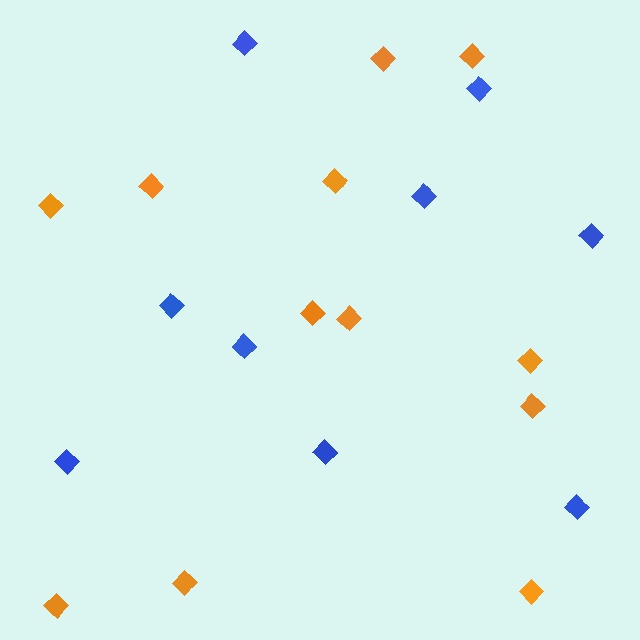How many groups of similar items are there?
There are 2 groups: one group of blue diamonds (9) and one group of orange diamonds (12).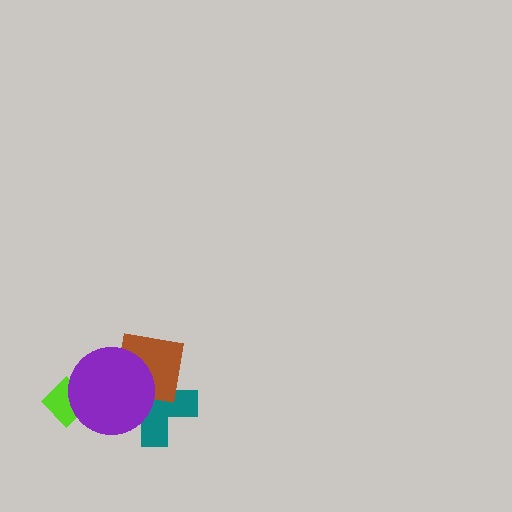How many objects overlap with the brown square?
2 objects overlap with the brown square.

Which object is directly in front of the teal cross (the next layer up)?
The brown square is directly in front of the teal cross.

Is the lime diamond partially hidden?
Yes, it is partially covered by another shape.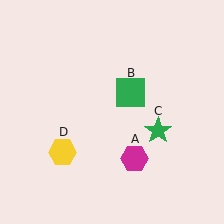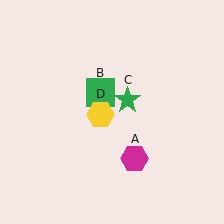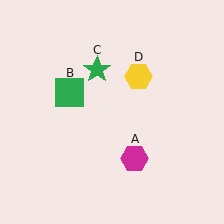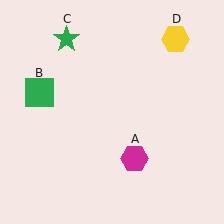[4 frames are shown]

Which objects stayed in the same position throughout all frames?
Magenta hexagon (object A) remained stationary.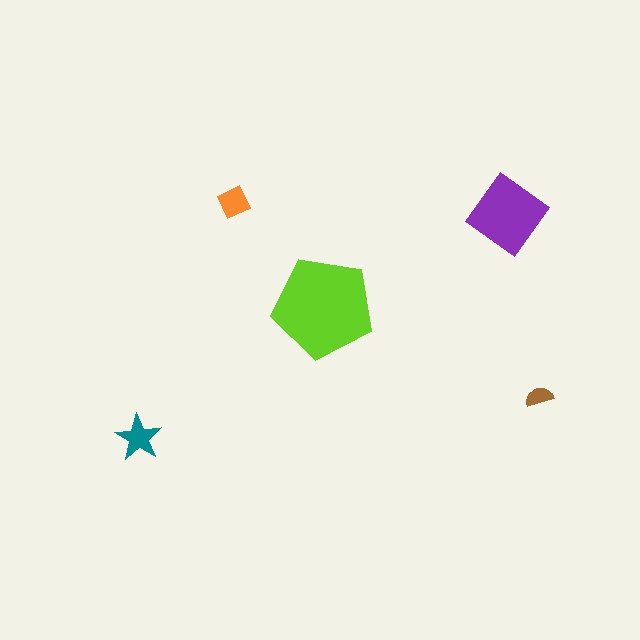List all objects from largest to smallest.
The lime pentagon, the purple diamond, the teal star, the orange diamond, the brown semicircle.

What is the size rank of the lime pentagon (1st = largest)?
1st.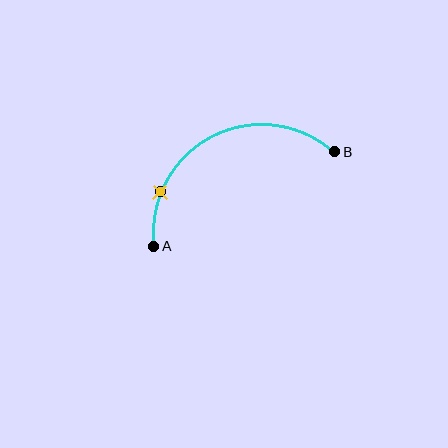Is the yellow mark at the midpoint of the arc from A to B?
No. The yellow mark lies on the arc but is closer to endpoint A. The arc midpoint would be at the point on the curve equidistant along the arc from both A and B.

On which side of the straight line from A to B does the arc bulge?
The arc bulges above the straight line connecting A and B.